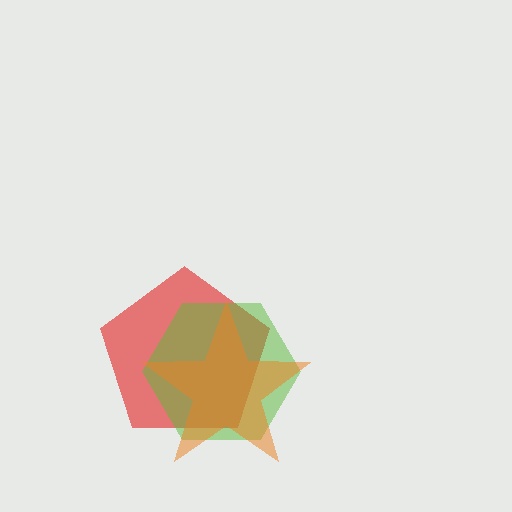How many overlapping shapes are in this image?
There are 3 overlapping shapes in the image.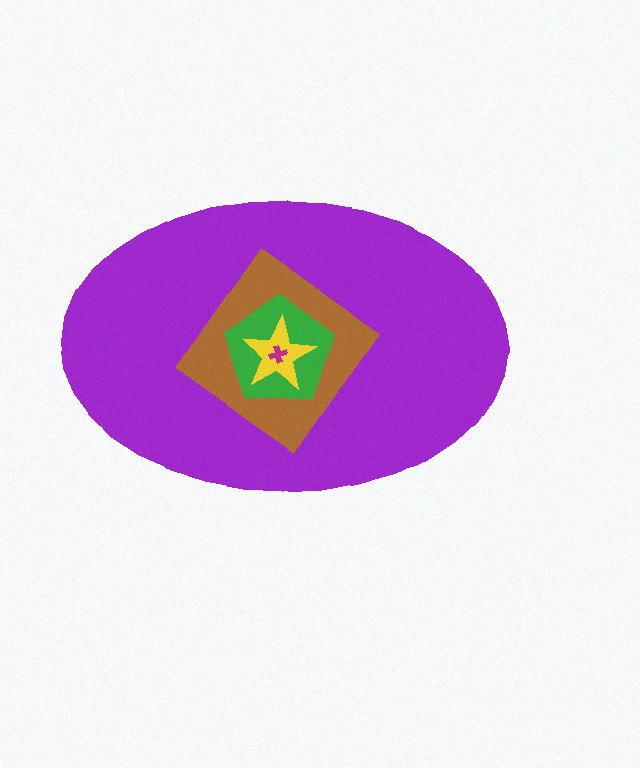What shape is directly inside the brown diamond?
The green pentagon.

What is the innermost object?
The magenta cross.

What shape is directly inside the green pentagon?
The yellow star.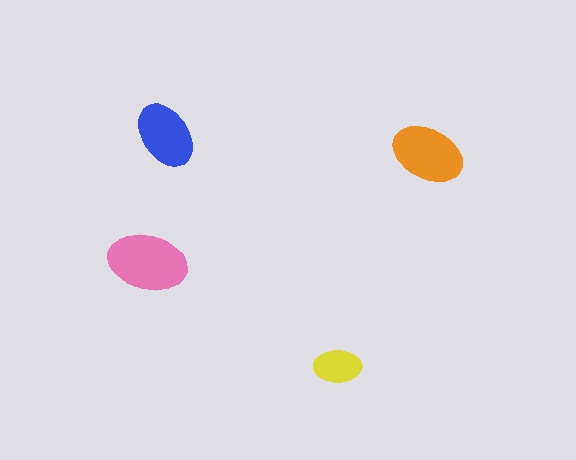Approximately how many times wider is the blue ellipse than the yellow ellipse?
About 1.5 times wider.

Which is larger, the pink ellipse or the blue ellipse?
The pink one.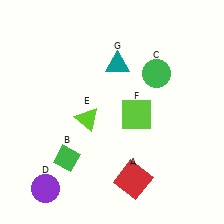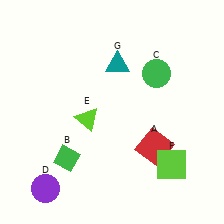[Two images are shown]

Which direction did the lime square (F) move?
The lime square (F) moved down.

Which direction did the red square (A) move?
The red square (A) moved up.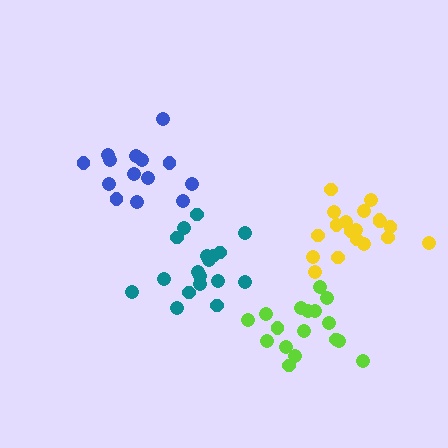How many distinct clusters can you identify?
There are 4 distinct clusters.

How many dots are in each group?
Group 1: 14 dots, Group 2: 18 dots, Group 3: 19 dots, Group 4: 17 dots (68 total).